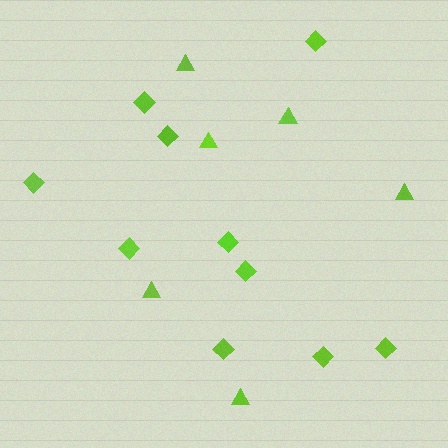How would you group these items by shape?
There are 2 groups: one group of triangles (6) and one group of diamonds (10).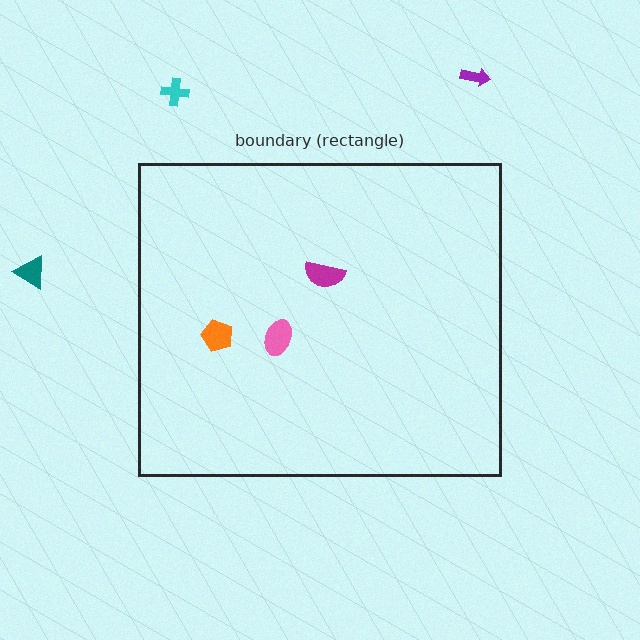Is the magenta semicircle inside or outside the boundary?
Inside.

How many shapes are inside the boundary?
3 inside, 3 outside.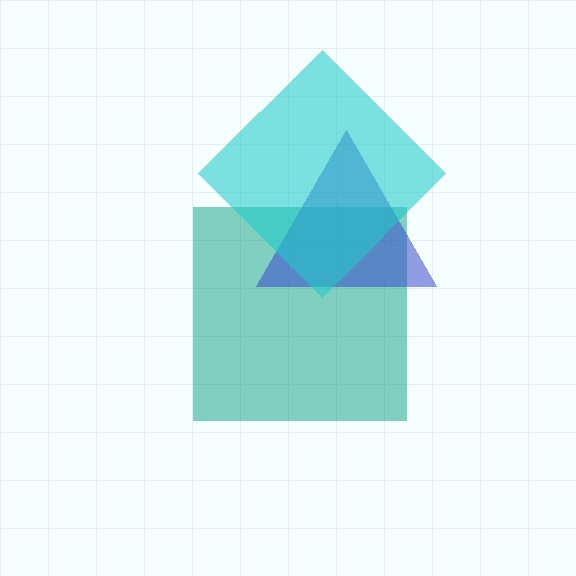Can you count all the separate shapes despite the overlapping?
Yes, there are 3 separate shapes.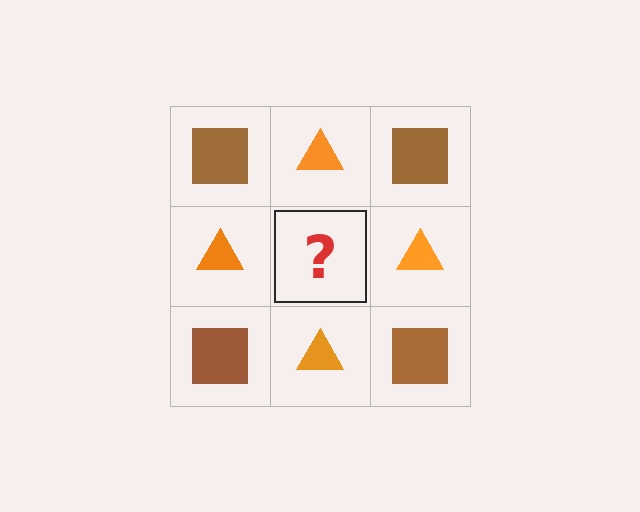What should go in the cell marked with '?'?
The missing cell should contain a brown square.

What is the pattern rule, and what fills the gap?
The rule is that it alternates brown square and orange triangle in a checkerboard pattern. The gap should be filled with a brown square.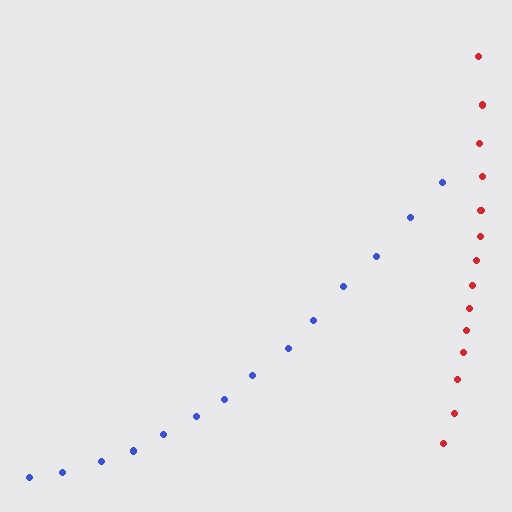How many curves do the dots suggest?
There are 2 distinct paths.